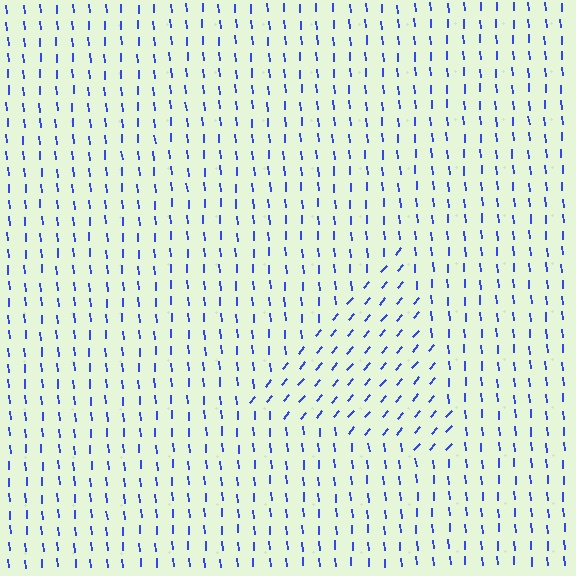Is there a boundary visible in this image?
Yes, there is a texture boundary formed by a change in line orientation.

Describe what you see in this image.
The image is filled with small blue line segments. A triangle region in the image has lines oriented differently from the surrounding lines, creating a visible texture boundary.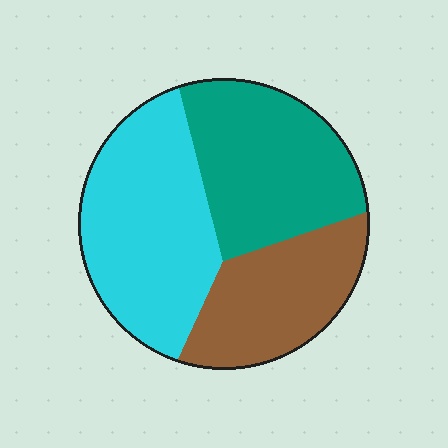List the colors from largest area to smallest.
From largest to smallest: cyan, teal, brown.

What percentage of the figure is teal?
Teal covers 34% of the figure.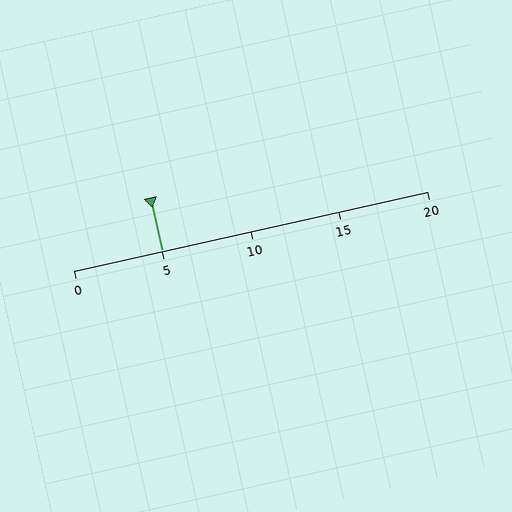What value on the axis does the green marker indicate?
The marker indicates approximately 5.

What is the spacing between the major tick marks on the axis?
The major ticks are spaced 5 apart.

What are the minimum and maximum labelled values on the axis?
The axis runs from 0 to 20.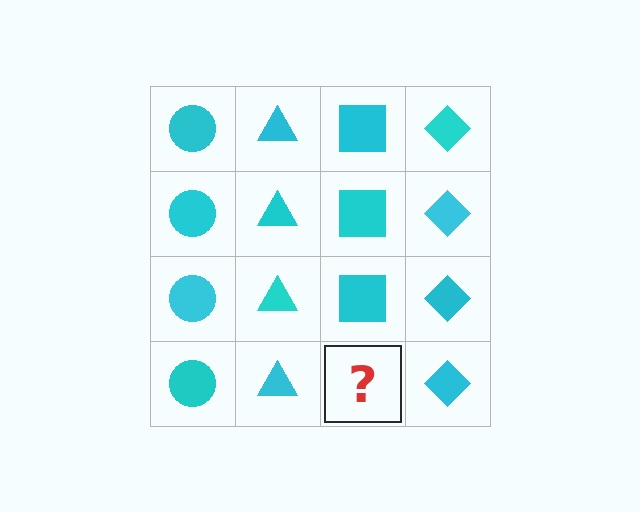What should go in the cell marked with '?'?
The missing cell should contain a cyan square.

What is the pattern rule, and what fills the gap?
The rule is that each column has a consistent shape. The gap should be filled with a cyan square.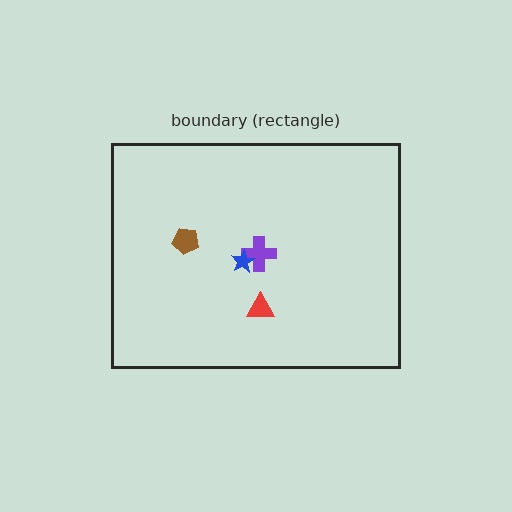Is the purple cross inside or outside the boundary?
Inside.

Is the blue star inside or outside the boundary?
Inside.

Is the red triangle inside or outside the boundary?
Inside.